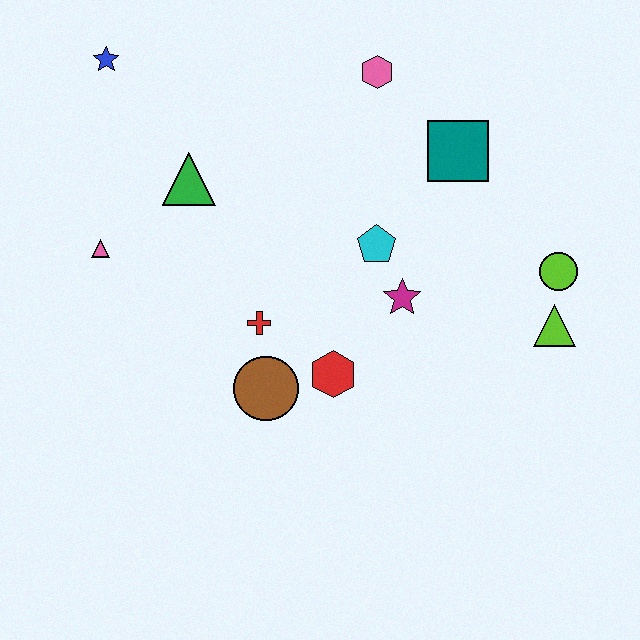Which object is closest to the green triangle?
The pink triangle is closest to the green triangle.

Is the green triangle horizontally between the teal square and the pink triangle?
Yes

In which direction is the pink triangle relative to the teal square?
The pink triangle is to the left of the teal square.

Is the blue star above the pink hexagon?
Yes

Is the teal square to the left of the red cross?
No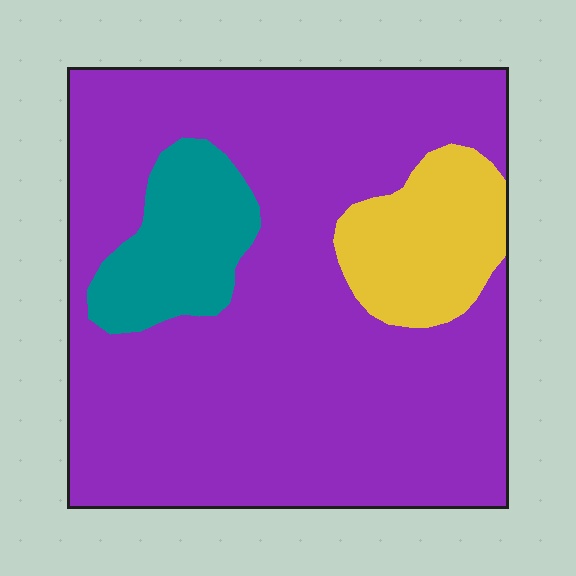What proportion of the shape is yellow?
Yellow covers 12% of the shape.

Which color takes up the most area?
Purple, at roughly 75%.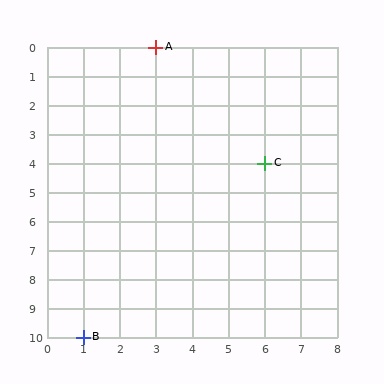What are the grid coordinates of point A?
Point A is at grid coordinates (3, 0).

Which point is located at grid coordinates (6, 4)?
Point C is at (6, 4).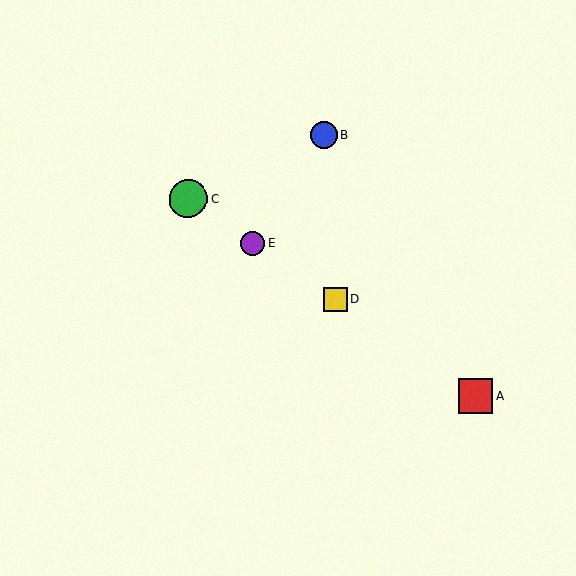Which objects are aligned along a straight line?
Objects A, C, D, E are aligned along a straight line.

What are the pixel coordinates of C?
Object C is at (188, 199).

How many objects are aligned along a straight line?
4 objects (A, C, D, E) are aligned along a straight line.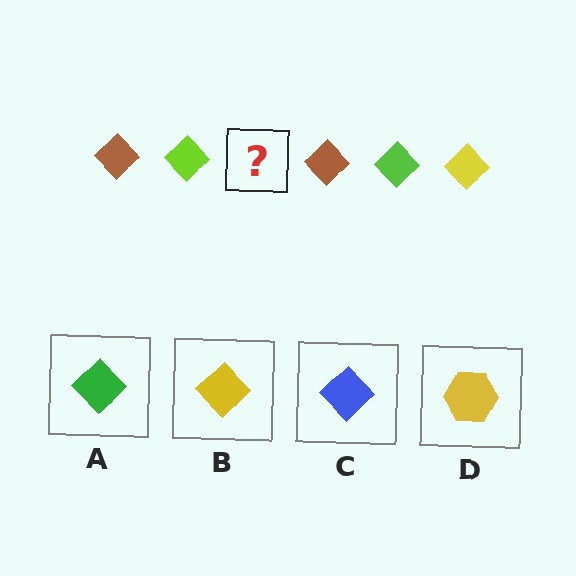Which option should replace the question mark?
Option B.